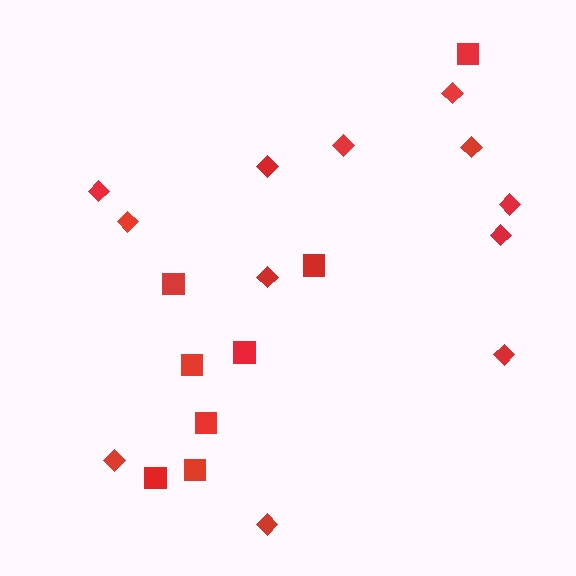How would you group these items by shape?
There are 2 groups: one group of diamonds (12) and one group of squares (8).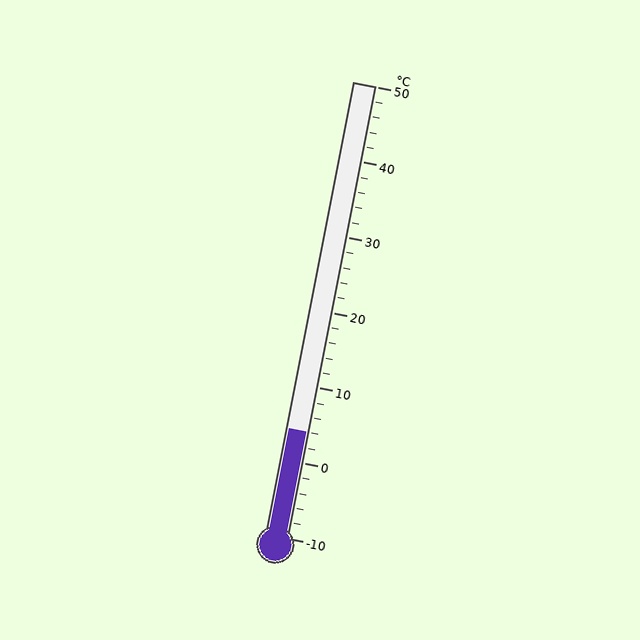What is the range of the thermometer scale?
The thermometer scale ranges from -10°C to 50°C.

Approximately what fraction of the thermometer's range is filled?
The thermometer is filled to approximately 25% of its range.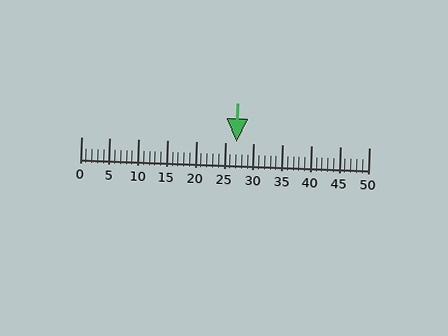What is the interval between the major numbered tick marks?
The major tick marks are spaced 5 units apart.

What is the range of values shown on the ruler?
The ruler shows values from 0 to 50.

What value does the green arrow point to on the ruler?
The green arrow points to approximately 27.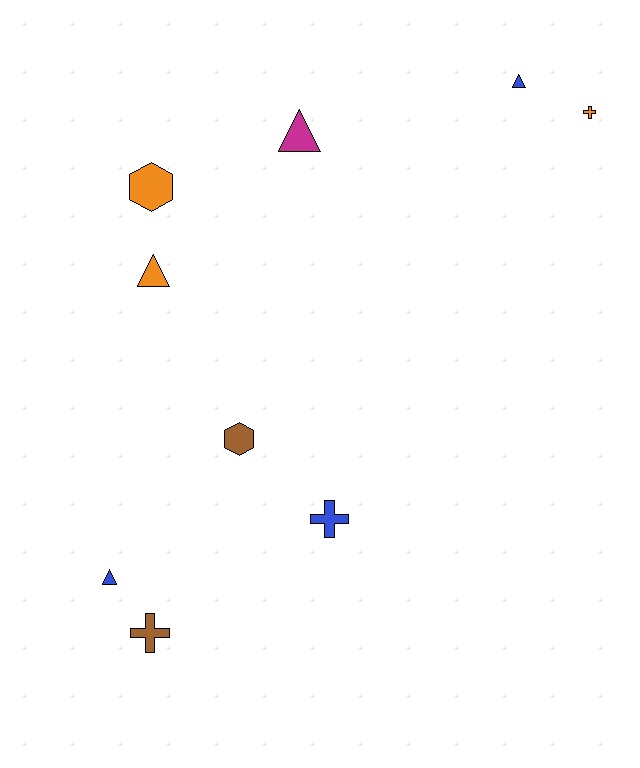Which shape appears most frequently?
Triangle, with 4 objects.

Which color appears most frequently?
Orange, with 3 objects.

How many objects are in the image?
There are 9 objects.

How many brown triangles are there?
There are no brown triangles.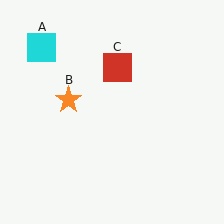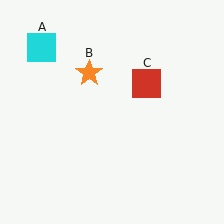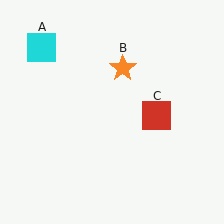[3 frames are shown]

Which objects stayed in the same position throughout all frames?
Cyan square (object A) remained stationary.